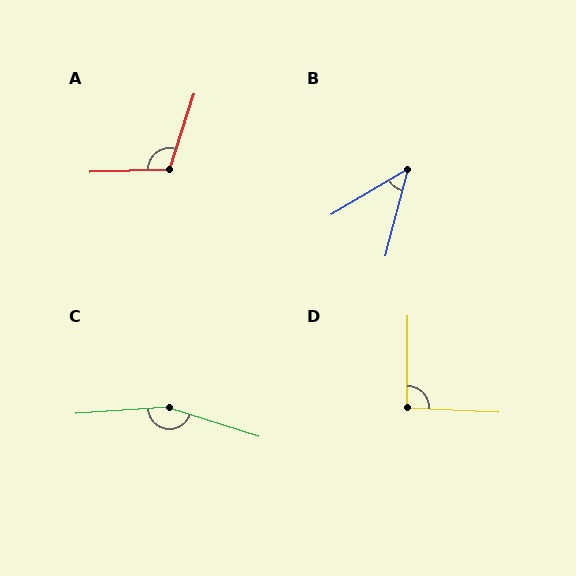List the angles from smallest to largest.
B (45°), D (93°), A (109°), C (159°).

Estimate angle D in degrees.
Approximately 93 degrees.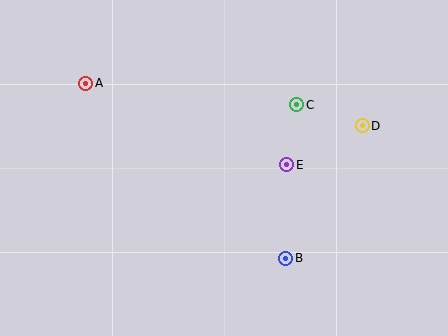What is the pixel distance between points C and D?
The distance between C and D is 69 pixels.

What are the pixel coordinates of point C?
Point C is at (297, 105).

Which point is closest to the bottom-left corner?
Point A is closest to the bottom-left corner.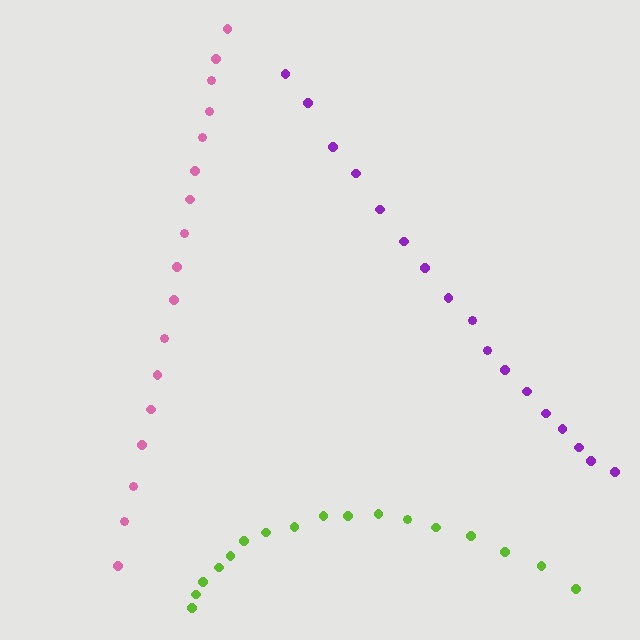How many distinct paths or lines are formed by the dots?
There are 3 distinct paths.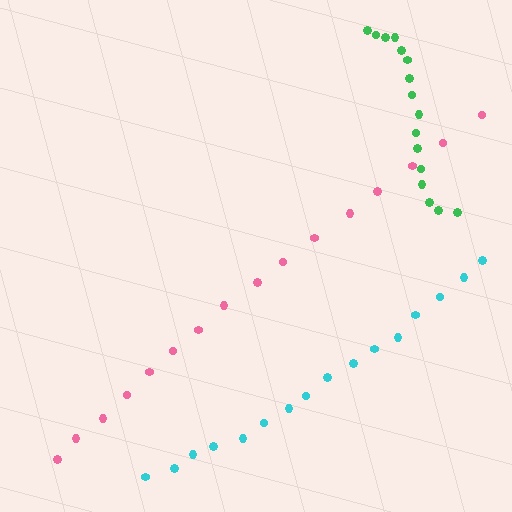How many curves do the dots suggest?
There are 3 distinct paths.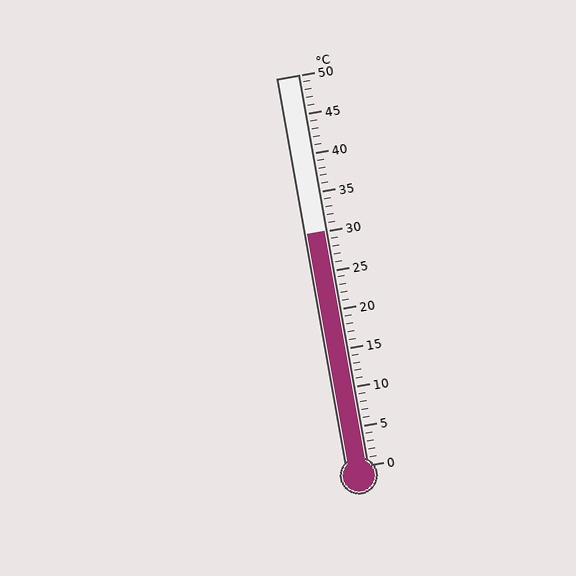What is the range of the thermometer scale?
The thermometer scale ranges from 0°C to 50°C.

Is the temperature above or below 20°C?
The temperature is above 20°C.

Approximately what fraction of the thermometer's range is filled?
The thermometer is filled to approximately 60% of its range.